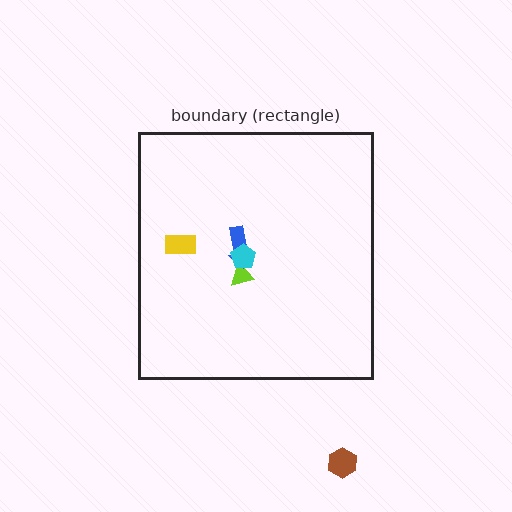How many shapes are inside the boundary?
4 inside, 1 outside.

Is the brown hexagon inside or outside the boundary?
Outside.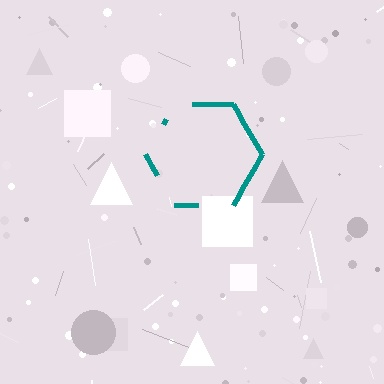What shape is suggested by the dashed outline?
The dashed outline suggests a hexagon.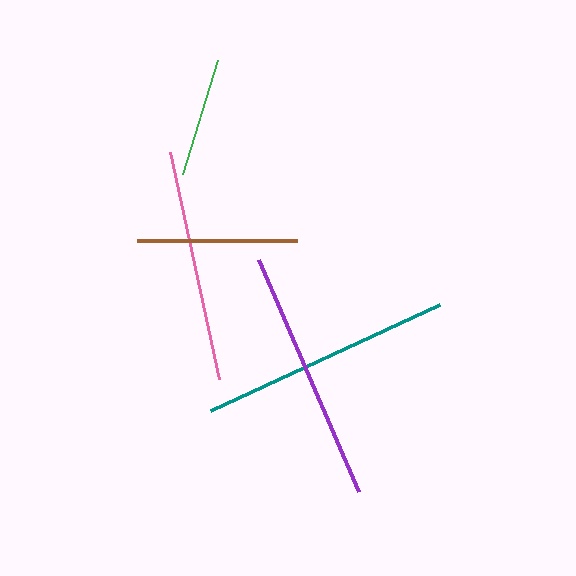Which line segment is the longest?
The purple line is the longest at approximately 253 pixels.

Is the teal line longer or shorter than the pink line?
The teal line is longer than the pink line.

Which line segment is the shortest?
The green line is the shortest at approximately 119 pixels.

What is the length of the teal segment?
The teal segment is approximately 252 pixels long.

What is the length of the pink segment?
The pink segment is approximately 232 pixels long.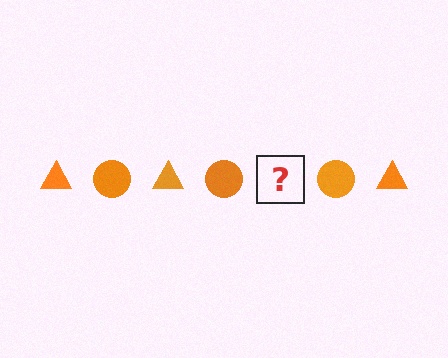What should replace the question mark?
The question mark should be replaced with an orange triangle.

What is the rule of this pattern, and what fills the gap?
The rule is that the pattern cycles through triangle, circle shapes in orange. The gap should be filled with an orange triangle.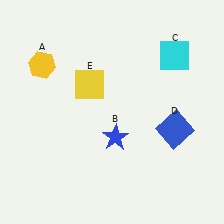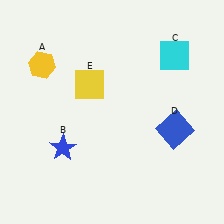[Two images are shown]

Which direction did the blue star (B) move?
The blue star (B) moved left.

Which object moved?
The blue star (B) moved left.